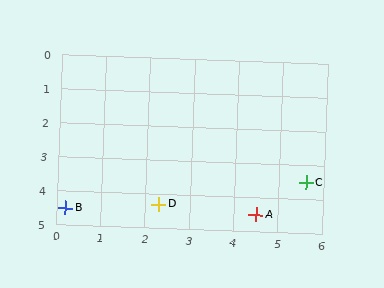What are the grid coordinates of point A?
Point A is at approximately (4.5, 4.5).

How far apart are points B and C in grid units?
Points B and C are about 5.5 grid units apart.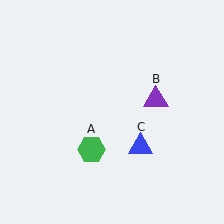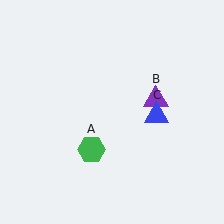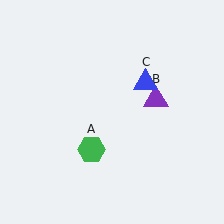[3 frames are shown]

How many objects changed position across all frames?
1 object changed position: blue triangle (object C).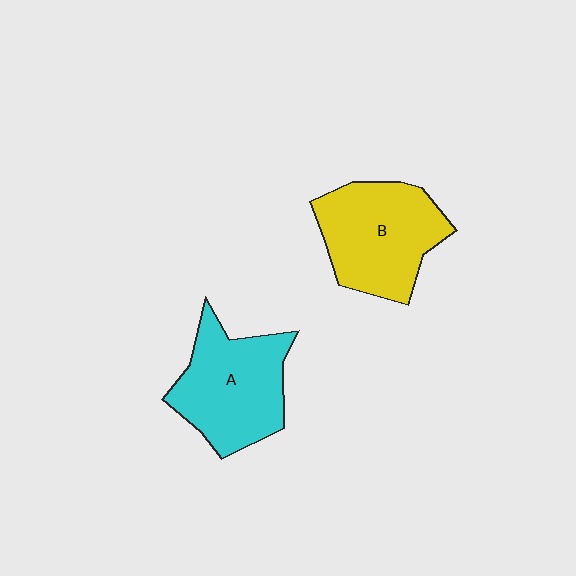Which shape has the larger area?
Shape B (yellow).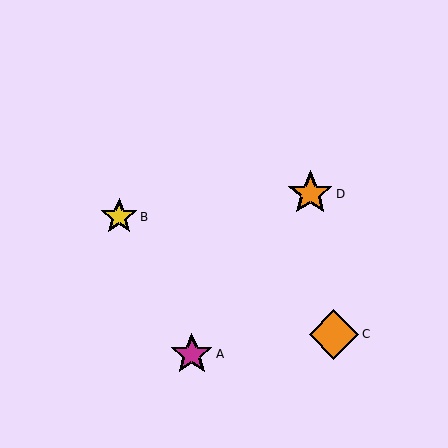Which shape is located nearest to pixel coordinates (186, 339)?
The magenta star (labeled A) at (192, 354) is nearest to that location.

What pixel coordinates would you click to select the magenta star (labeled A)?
Click at (192, 354) to select the magenta star A.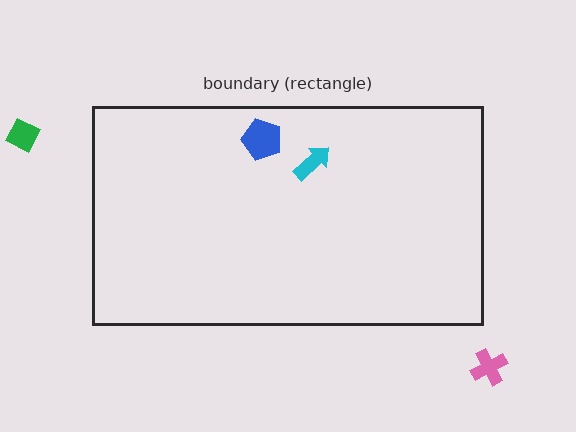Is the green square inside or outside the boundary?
Outside.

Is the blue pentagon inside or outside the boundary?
Inside.